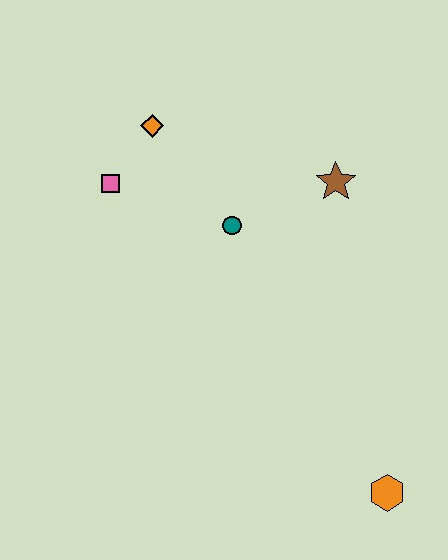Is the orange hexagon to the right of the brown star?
Yes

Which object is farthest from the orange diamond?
The orange hexagon is farthest from the orange diamond.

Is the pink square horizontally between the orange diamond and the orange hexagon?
No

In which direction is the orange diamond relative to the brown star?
The orange diamond is to the left of the brown star.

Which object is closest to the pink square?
The orange diamond is closest to the pink square.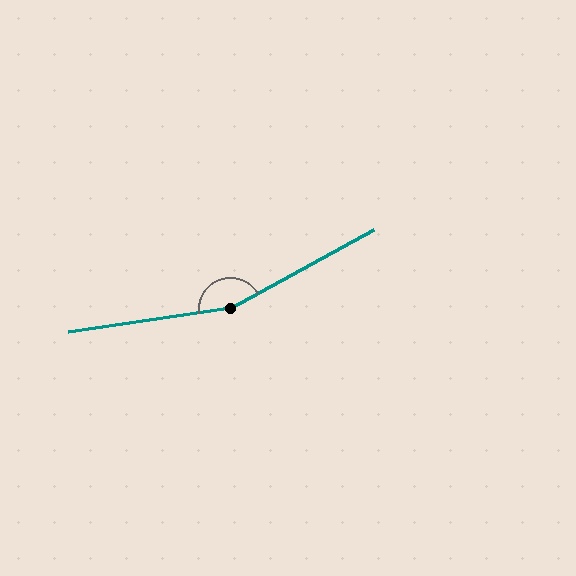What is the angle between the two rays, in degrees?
Approximately 160 degrees.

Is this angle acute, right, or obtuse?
It is obtuse.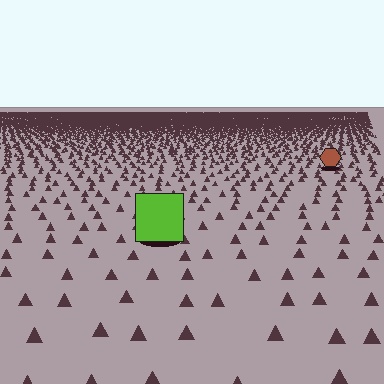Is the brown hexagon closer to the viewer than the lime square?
No. The lime square is closer — you can tell from the texture gradient: the ground texture is coarser near it.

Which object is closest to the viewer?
The lime square is closest. The texture marks near it are larger and more spread out.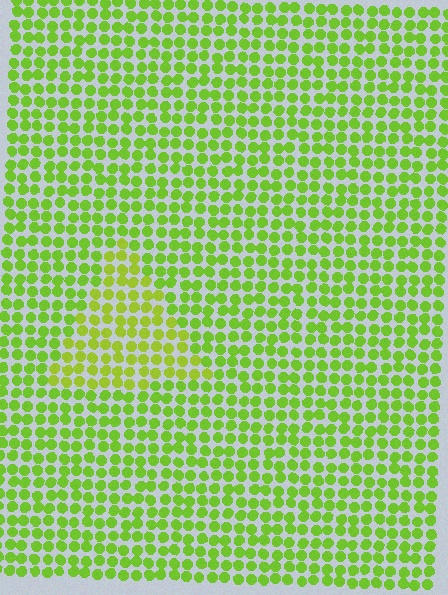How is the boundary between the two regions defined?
The boundary is defined purely by a slight shift in hue (about 17 degrees). Spacing, size, and orientation are identical on both sides.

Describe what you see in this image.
The image is filled with small lime elements in a uniform arrangement. A triangle-shaped region is visible where the elements are tinted to a slightly different hue, forming a subtle color boundary.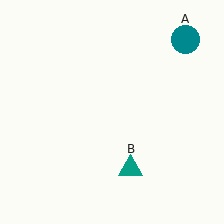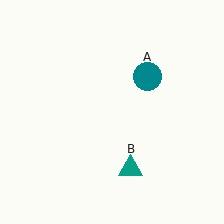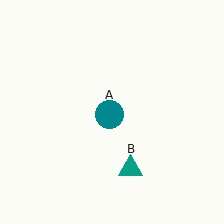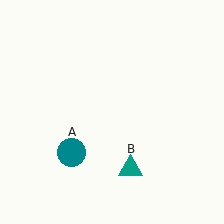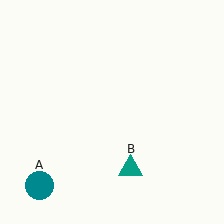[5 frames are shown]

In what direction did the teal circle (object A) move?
The teal circle (object A) moved down and to the left.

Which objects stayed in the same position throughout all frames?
Teal triangle (object B) remained stationary.